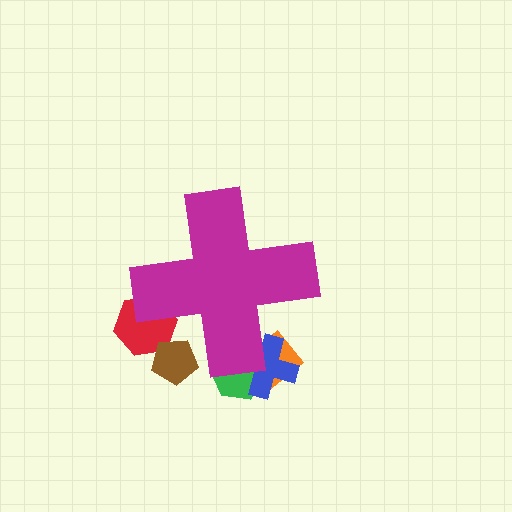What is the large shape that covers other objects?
A magenta cross.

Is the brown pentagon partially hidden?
Yes, the brown pentagon is partially hidden behind the magenta cross.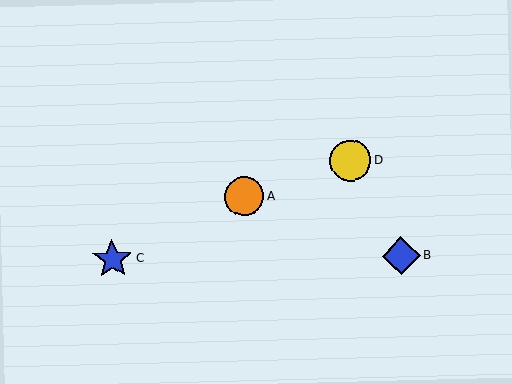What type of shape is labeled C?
Shape C is a blue star.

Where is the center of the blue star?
The center of the blue star is at (112, 259).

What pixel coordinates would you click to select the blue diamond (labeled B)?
Click at (401, 256) to select the blue diamond B.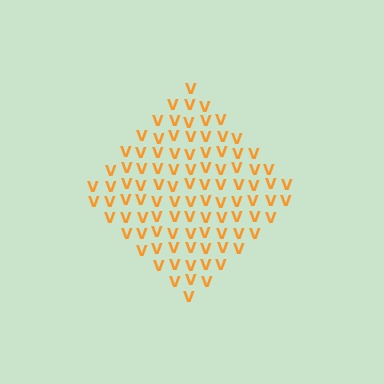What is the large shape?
The large shape is a diamond.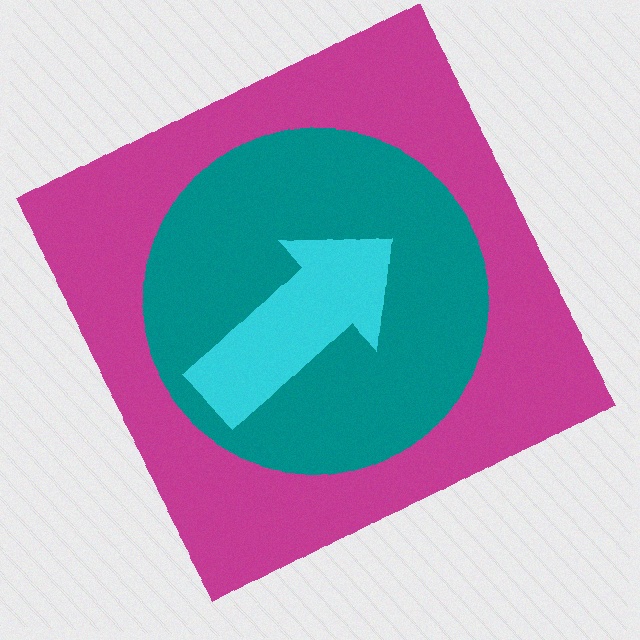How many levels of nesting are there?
3.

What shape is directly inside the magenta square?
The teal circle.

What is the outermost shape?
The magenta square.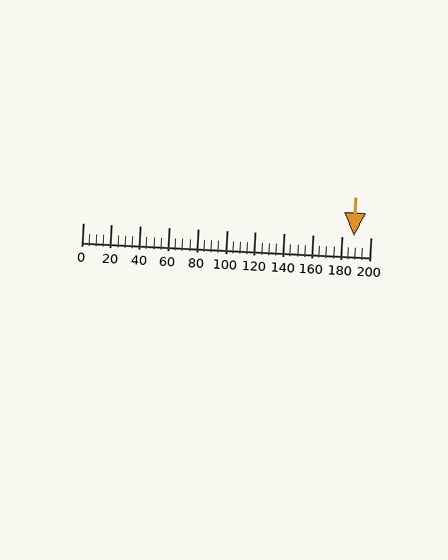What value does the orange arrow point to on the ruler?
The orange arrow points to approximately 189.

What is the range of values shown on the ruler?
The ruler shows values from 0 to 200.